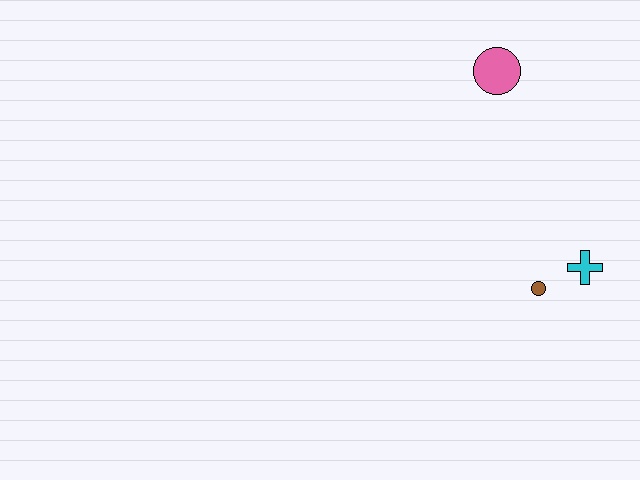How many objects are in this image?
There are 3 objects.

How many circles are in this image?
There are 2 circles.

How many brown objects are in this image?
There is 1 brown object.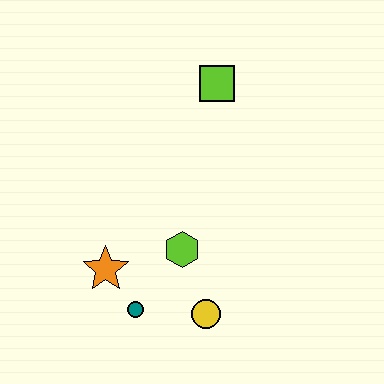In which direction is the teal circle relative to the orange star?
The teal circle is below the orange star.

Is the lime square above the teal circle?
Yes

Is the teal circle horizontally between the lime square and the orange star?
Yes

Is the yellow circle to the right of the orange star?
Yes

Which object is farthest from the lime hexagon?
The lime square is farthest from the lime hexagon.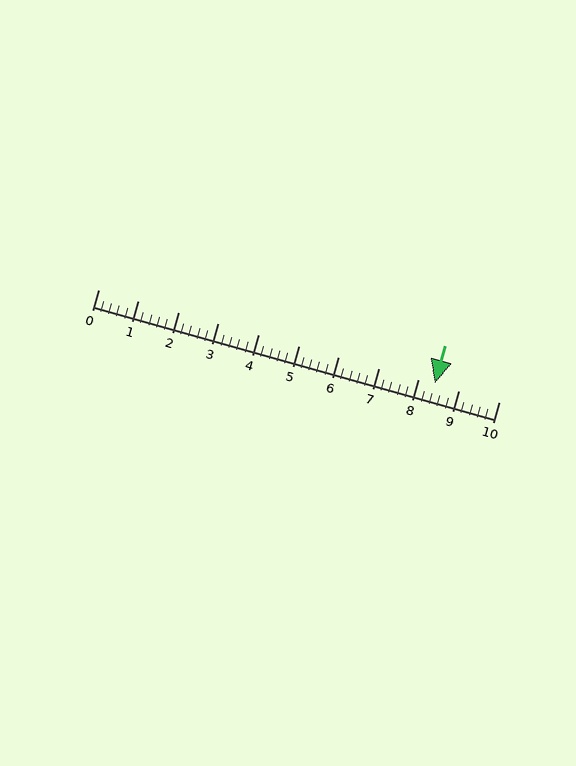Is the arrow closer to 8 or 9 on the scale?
The arrow is closer to 8.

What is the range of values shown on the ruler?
The ruler shows values from 0 to 10.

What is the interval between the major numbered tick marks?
The major tick marks are spaced 1 units apart.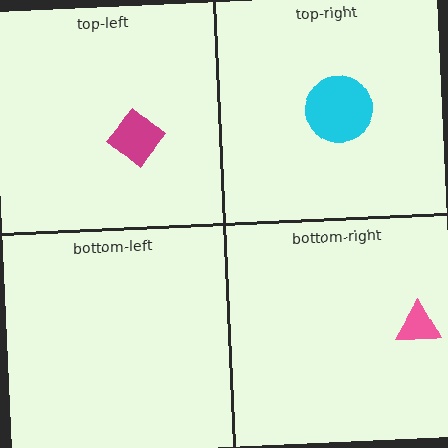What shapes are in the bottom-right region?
The pink triangle.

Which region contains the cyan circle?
The top-right region.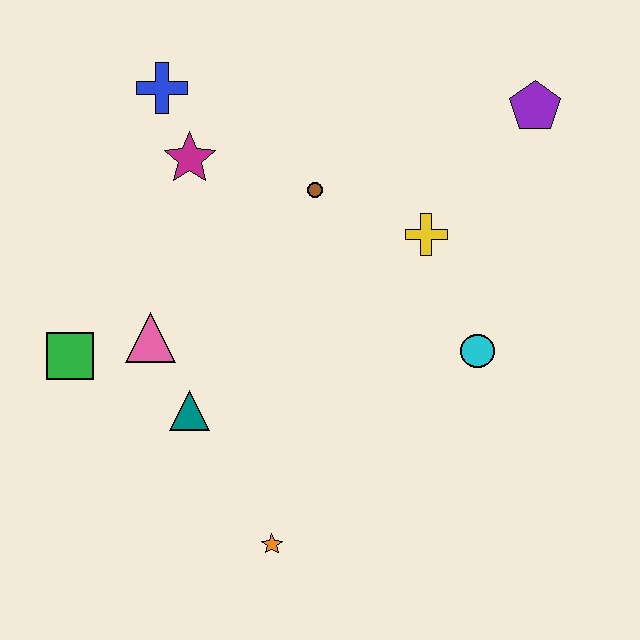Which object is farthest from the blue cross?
The orange star is farthest from the blue cross.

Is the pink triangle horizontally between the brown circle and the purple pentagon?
No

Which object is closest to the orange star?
The teal triangle is closest to the orange star.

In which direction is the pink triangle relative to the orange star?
The pink triangle is above the orange star.